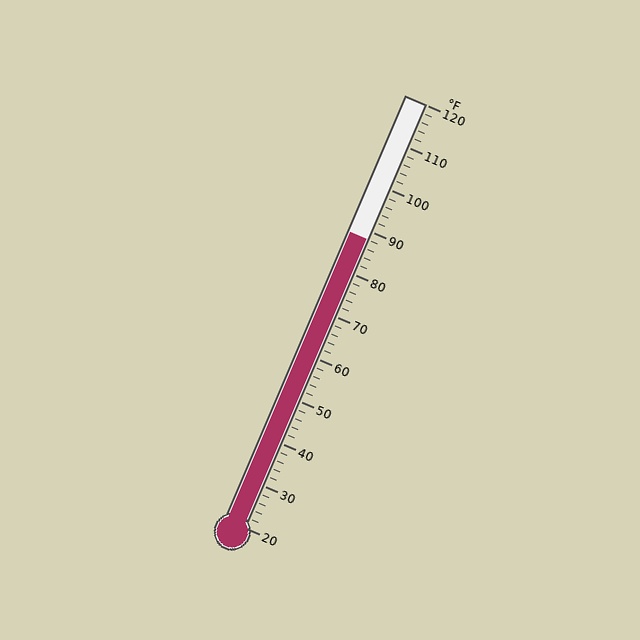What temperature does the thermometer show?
The thermometer shows approximately 88°F.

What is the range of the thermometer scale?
The thermometer scale ranges from 20°F to 120°F.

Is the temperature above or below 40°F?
The temperature is above 40°F.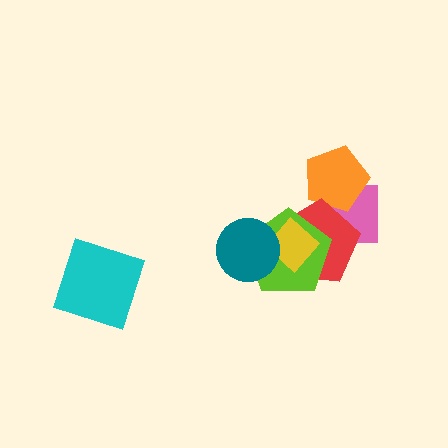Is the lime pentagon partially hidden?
Yes, it is partially covered by another shape.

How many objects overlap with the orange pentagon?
2 objects overlap with the orange pentagon.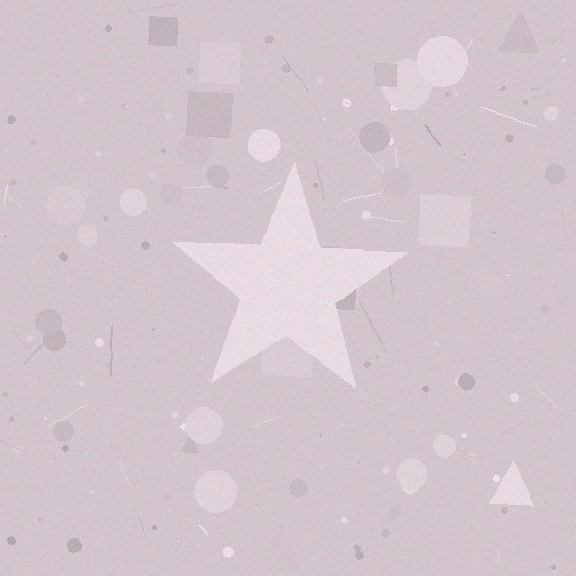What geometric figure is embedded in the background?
A star is embedded in the background.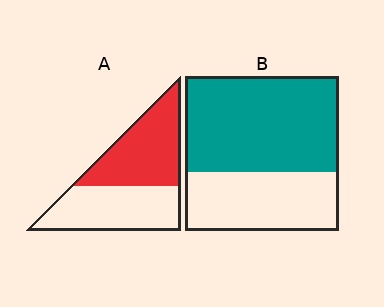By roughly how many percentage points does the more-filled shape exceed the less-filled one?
By roughly 10 percentage points (B over A).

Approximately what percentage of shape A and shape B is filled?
A is approximately 50% and B is approximately 60%.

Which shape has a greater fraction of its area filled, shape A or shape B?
Shape B.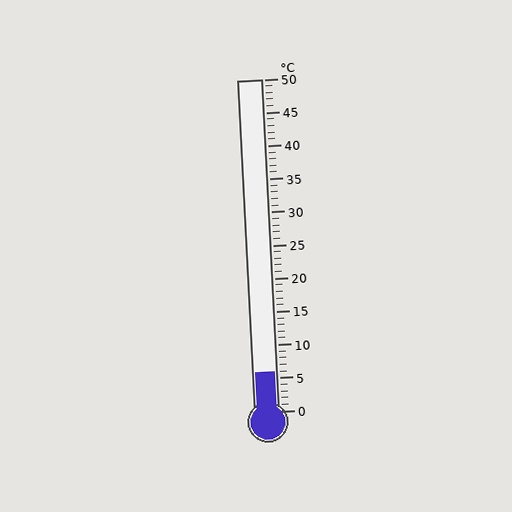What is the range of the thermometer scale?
The thermometer scale ranges from 0°C to 50°C.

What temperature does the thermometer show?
The thermometer shows approximately 6°C.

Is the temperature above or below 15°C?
The temperature is below 15°C.